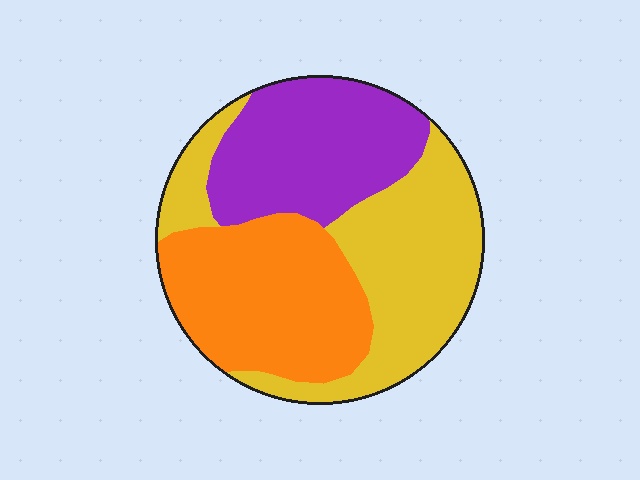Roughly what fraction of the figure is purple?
Purple takes up between a sixth and a third of the figure.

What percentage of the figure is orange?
Orange takes up about one third (1/3) of the figure.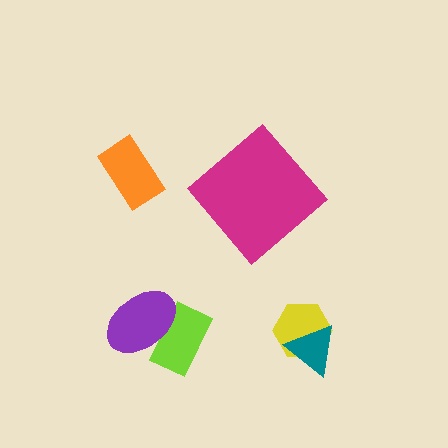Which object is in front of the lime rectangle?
The purple ellipse is in front of the lime rectangle.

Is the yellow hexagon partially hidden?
Yes, it is partially covered by another shape.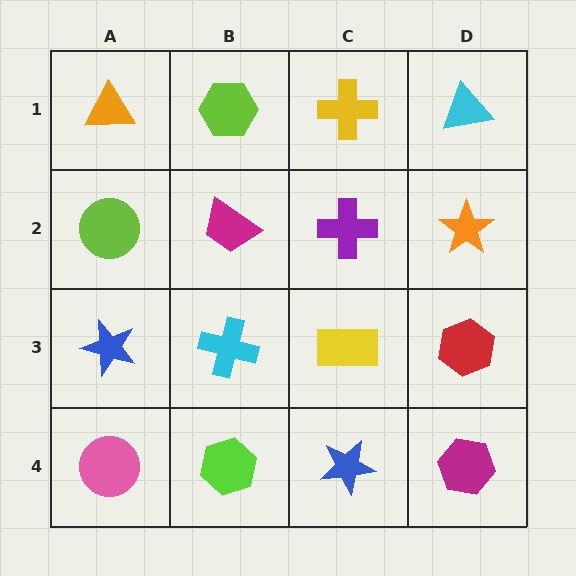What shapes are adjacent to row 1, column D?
An orange star (row 2, column D), a yellow cross (row 1, column C).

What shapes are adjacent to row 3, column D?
An orange star (row 2, column D), a magenta hexagon (row 4, column D), a yellow rectangle (row 3, column C).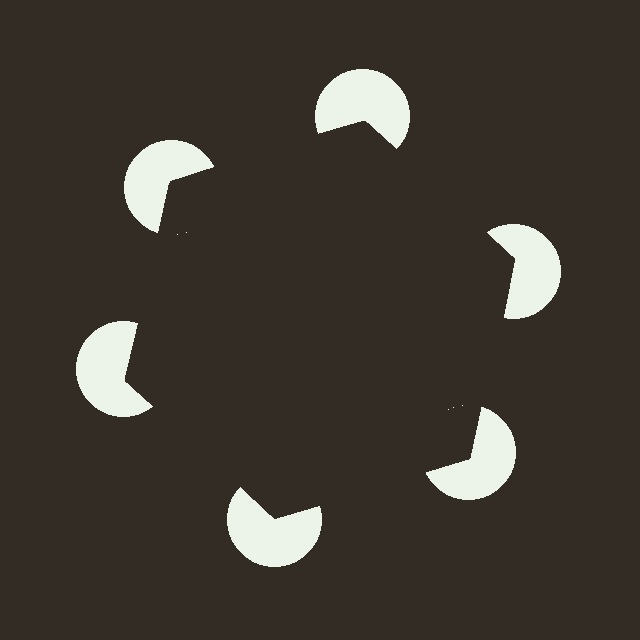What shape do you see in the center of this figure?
An illusory hexagon — its edges are inferred from the aligned wedge cuts in the pac-man discs, not physically drawn.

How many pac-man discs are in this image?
There are 6 — one at each vertex of the illusory hexagon.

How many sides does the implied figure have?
6 sides.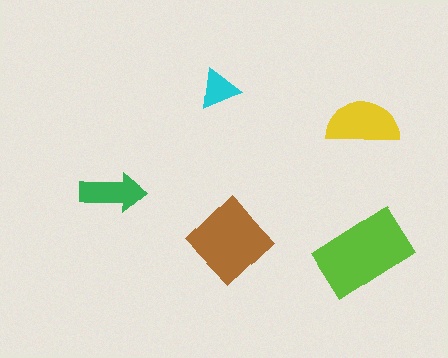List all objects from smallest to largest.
The cyan triangle, the green arrow, the yellow semicircle, the brown diamond, the lime rectangle.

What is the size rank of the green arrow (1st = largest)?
4th.